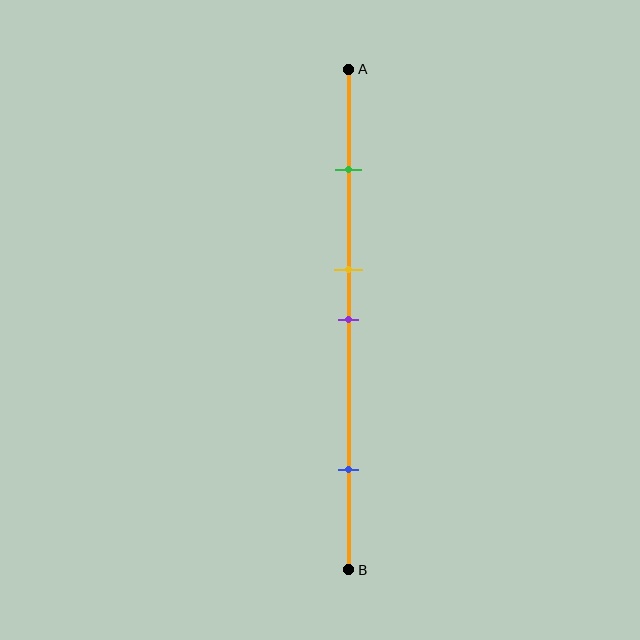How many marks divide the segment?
There are 4 marks dividing the segment.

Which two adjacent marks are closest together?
The yellow and purple marks are the closest adjacent pair.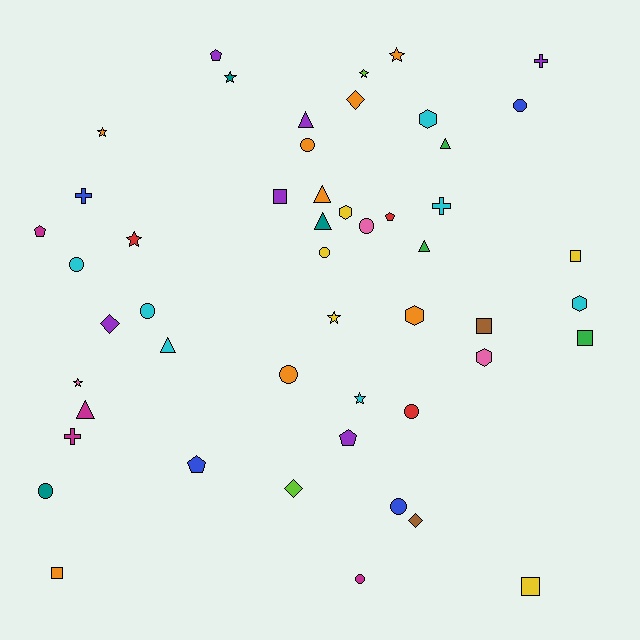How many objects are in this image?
There are 50 objects.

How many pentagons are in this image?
There are 5 pentagons.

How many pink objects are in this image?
There are 3 pink objects.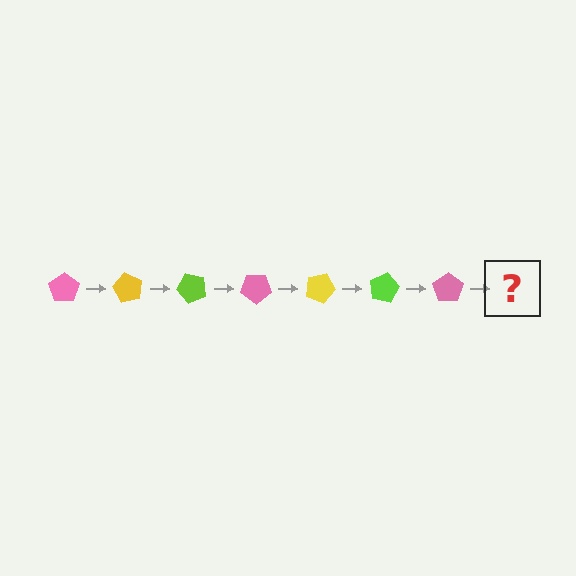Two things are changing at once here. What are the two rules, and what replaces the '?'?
The two rules are that it rotates 60 degrees each step and the color cycles through pink, yellow, and lime. The '?' should be a yellow pentagon, rotated 420 degrees from the start.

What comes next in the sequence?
The next element should be a yellow pentagon, rotated 420 degrees from the start.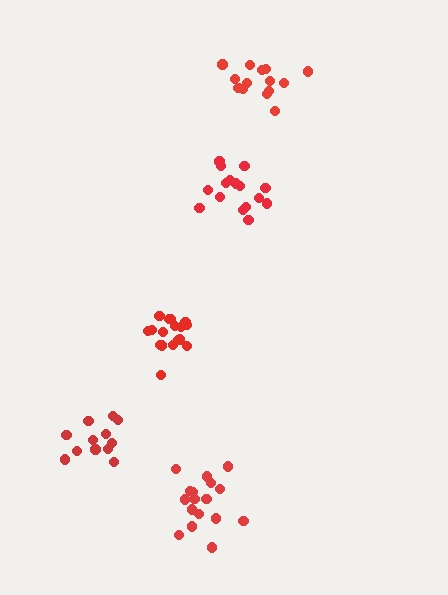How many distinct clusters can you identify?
There are 5 distinct clusters.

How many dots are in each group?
Group 1: 16 dots, Group 2: 14 dots, Group 3: 17 dots, Group 4: 17 dots, Group 5: 12 dots (76 total).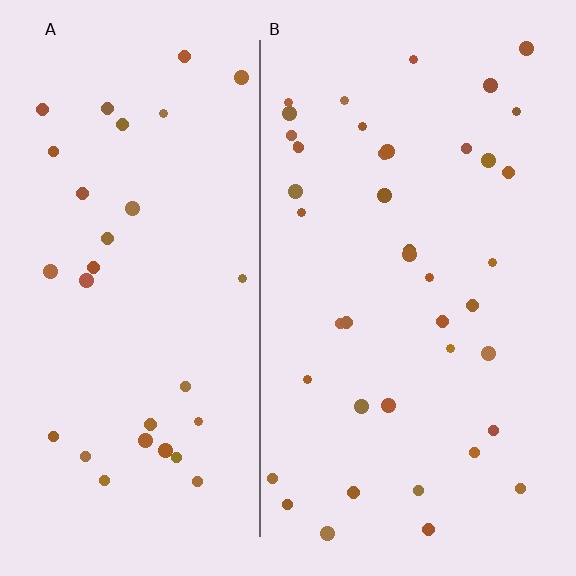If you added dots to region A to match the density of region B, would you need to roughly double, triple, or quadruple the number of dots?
Approximately double.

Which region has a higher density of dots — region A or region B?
B (the right).